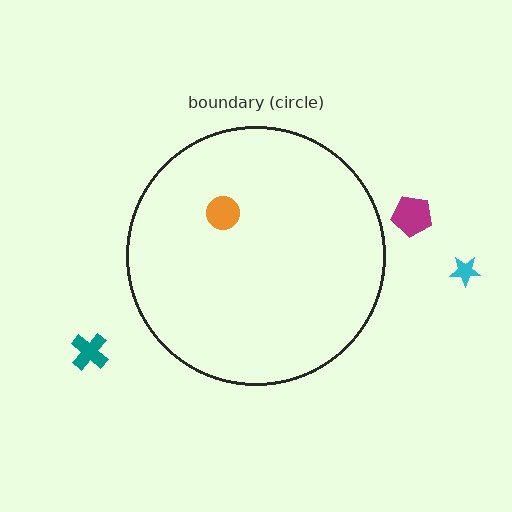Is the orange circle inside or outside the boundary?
Inside.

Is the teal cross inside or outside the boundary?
Outside.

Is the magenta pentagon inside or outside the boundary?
Outside.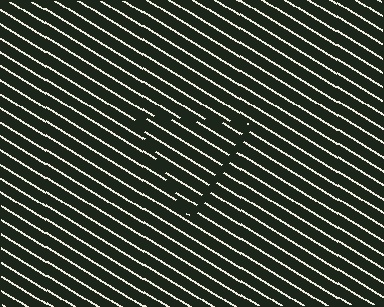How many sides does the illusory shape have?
3 sides — the line-ends trace a triangle.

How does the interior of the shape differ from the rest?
The interior of the shape contains the same grating, shifted by half a period — the contour is defined by the phase discontinuity where line-ends from the inner and outer gratings abut.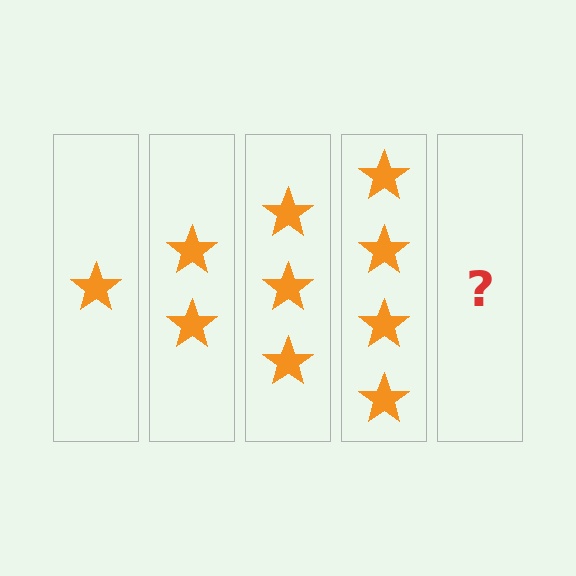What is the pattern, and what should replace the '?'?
The pattern is that each step adds one more star. The '?' should be 5 stars.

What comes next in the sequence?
The next element should be 5 stars.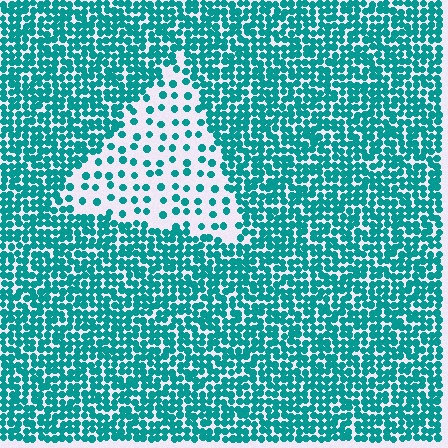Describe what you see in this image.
The image contains small teal elements arranged at two different densities. A triangle-shaped region is visible where the elements are less densely packed than the surrounding area.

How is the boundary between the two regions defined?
The boundary is defined by a change in element density (approximately 3.1x ratio). All elements are the same color, size, and shape.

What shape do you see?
I see a triangle.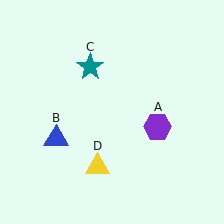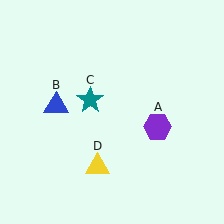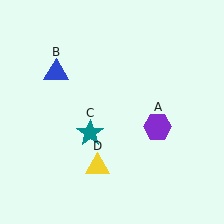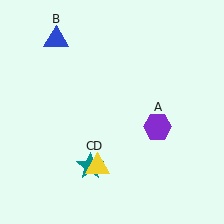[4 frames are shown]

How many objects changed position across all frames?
2 objects changed position: blue triangle (object B), teal star (object C).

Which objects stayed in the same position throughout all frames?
Purple hexagon (object A) and yellow triangle (object D) remained stationary.